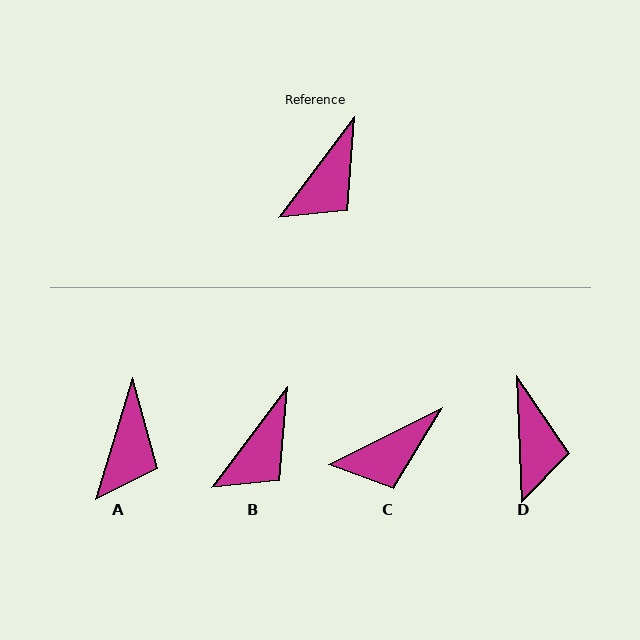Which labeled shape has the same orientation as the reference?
B.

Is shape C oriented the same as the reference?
No, it is off by about 27 degrees.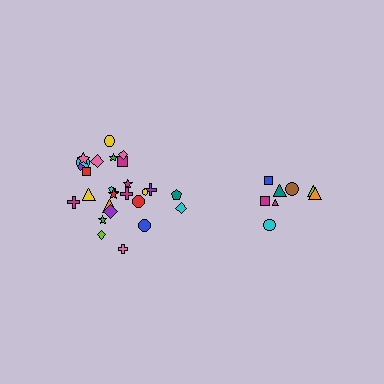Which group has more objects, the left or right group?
The left group.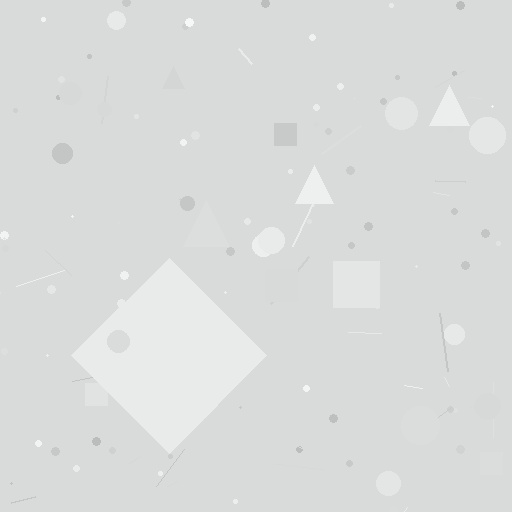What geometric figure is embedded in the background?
A diamond is embedded in the background.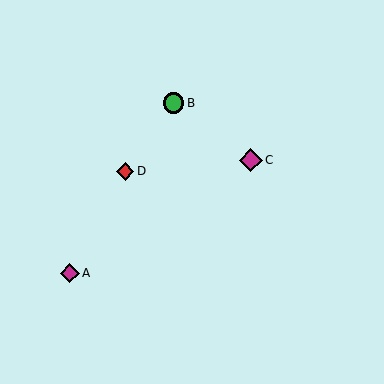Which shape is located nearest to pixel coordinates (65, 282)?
The magenta diamond (labeled A) at (70, 273) is nearest to that location.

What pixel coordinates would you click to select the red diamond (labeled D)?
Click at (125, 171) to select the red diamond D.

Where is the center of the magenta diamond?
The center of the magenta diamond is at (70, 273).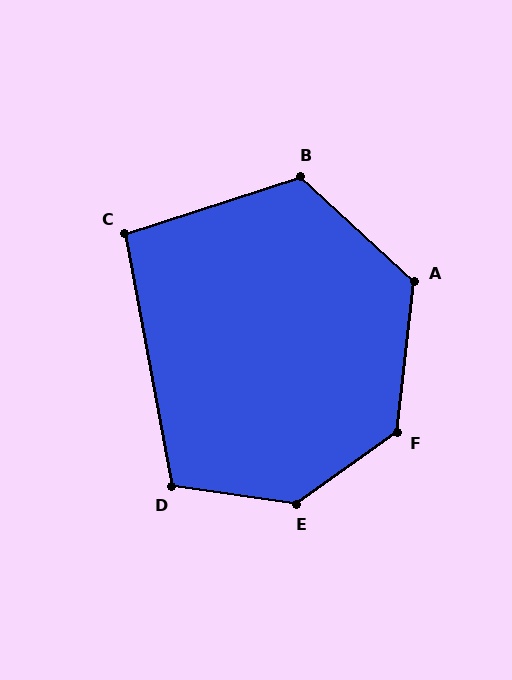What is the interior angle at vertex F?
Approximately 132 degrees (obtuse).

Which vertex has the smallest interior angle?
C, at approximately 97 degrees.